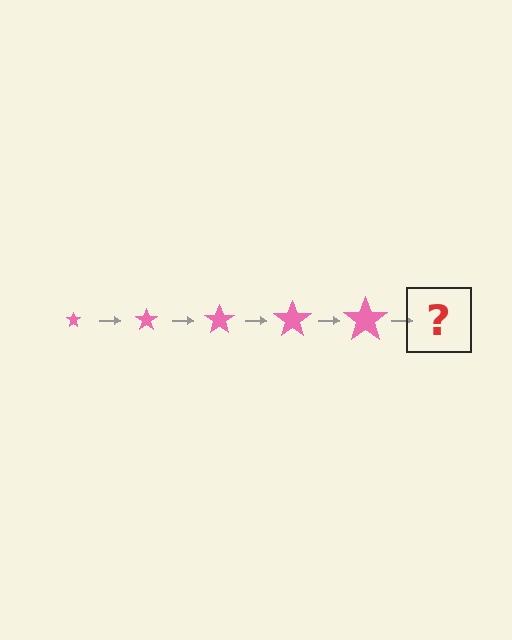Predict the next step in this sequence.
The next step is a pink star, larger than the previous one.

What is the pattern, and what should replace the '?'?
The pattern is that the star gets progressively larger each step. The '?' should be a pink star, larger than the previous one.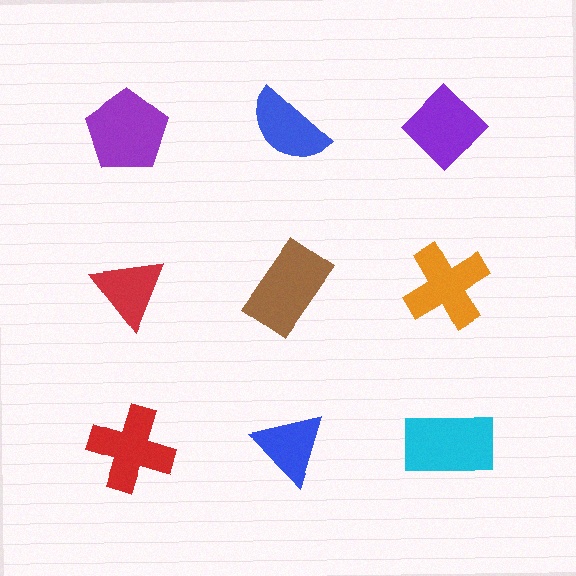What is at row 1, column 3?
A purple diamond.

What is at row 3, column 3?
A cyan rectangle.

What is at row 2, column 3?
An orange cross.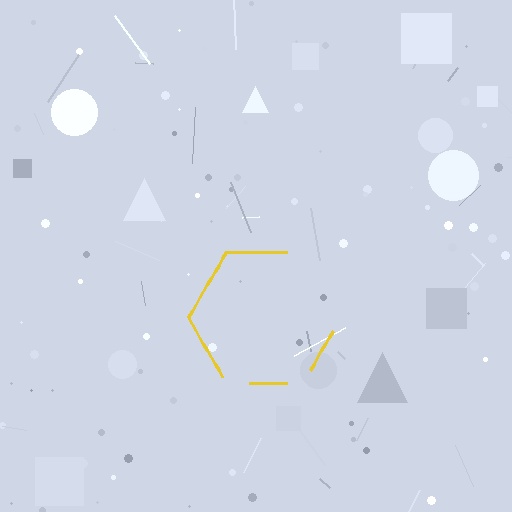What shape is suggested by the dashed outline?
The dashed outline suggests a hexagon.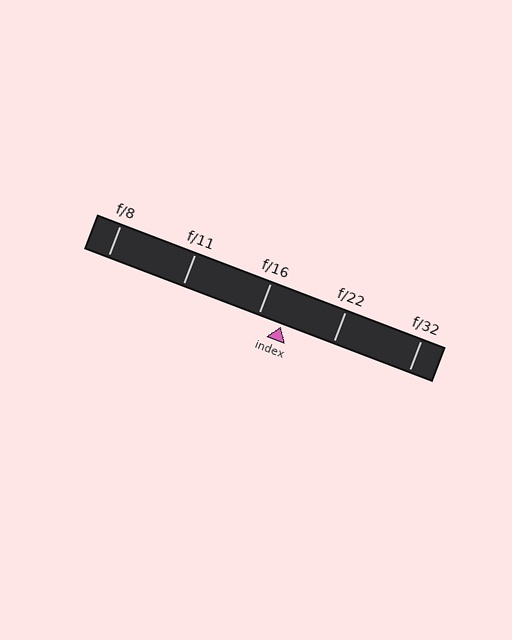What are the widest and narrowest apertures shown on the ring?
The widest aperture shown is f/8 and the narrowest is f/32.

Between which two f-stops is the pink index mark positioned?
The index mark is between f/16 and f/22.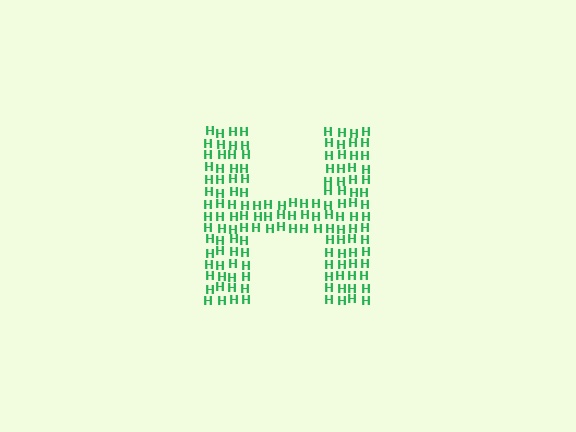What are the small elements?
The small elements are letter H's.